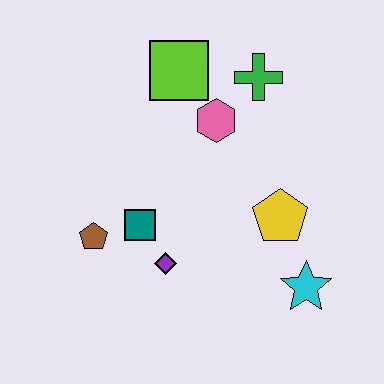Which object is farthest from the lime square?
The cyan star is farthest from the lime square.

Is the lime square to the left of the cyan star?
Yes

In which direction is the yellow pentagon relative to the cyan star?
The yellow pentagon is above the cyan star.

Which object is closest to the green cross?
The pink hexagon is closest to the green cross.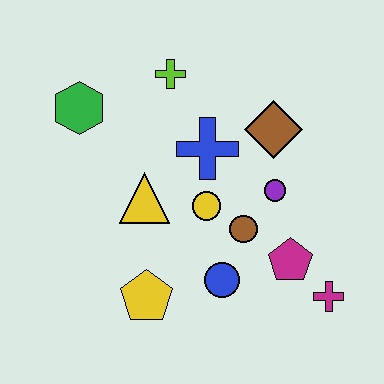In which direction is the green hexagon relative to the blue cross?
The green hexagon is to the left of the blue cross.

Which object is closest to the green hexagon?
The lime cross is closest to the green hexagon.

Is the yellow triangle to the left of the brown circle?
Yes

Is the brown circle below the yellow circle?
Yes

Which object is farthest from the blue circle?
The green hexagon is farthest from the blue circle.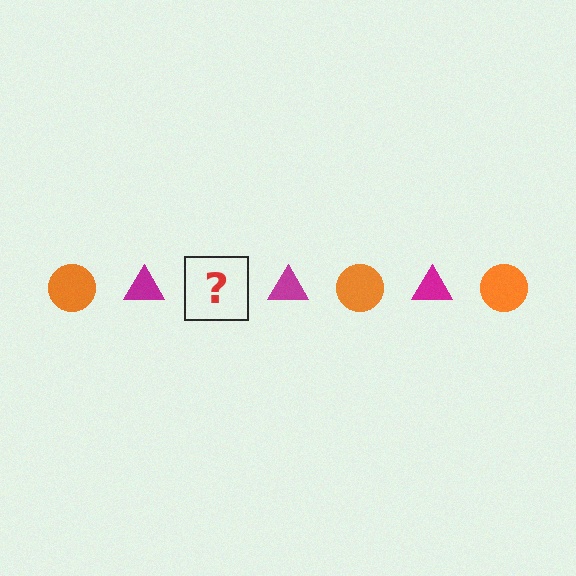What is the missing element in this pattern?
The missing element is an orange circle.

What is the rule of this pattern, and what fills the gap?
The rule is that the pattern alternates between orange circle and magenta triangle. The gap should be filled with an orange circle.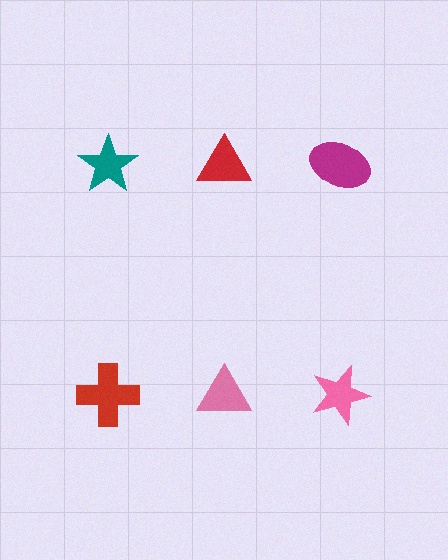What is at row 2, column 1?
A red cross.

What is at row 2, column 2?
A pink triangle.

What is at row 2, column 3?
A pink star.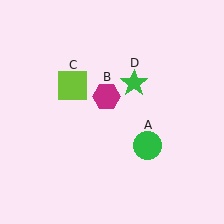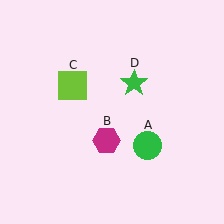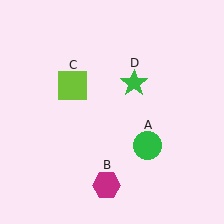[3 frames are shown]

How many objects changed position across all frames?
1 object changed position: magenta hexagon (object B).